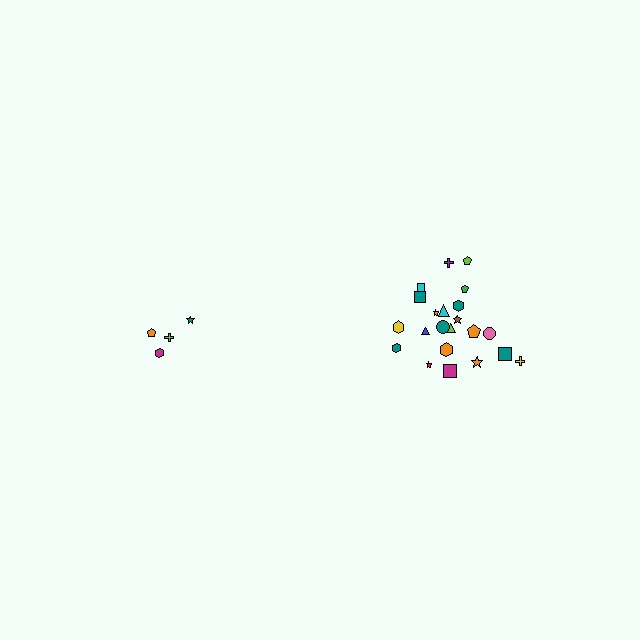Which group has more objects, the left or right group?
The right group.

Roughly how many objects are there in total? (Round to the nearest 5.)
Roughly 25 objects in total.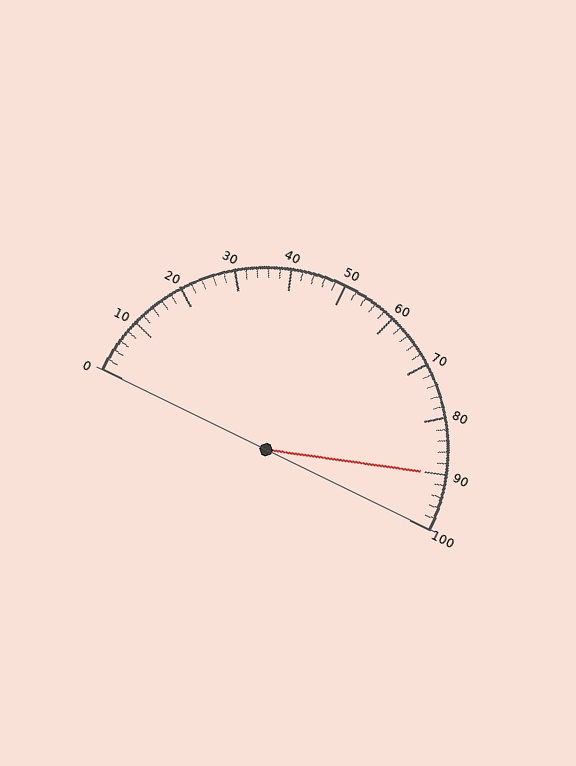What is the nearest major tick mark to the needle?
The nearest major tick mark is 90.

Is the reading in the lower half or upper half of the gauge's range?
The reading is in the upper half of the range (0 to 100).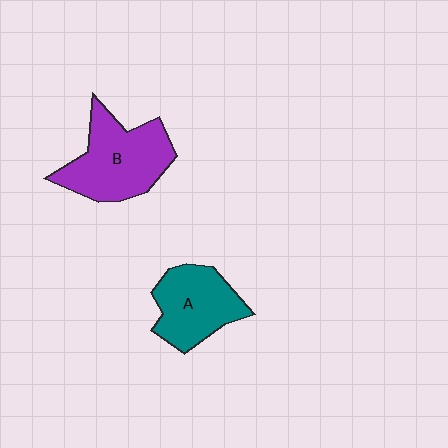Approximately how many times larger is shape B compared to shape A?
Approximately 1.3 times.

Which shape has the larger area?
Shape B (purple).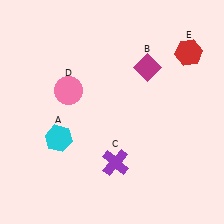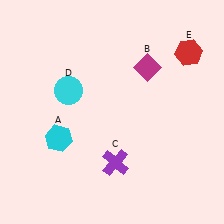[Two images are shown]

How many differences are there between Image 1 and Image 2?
There is 1 difference between the two images.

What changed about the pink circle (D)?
In Image 1, D is pink. In Image 2, it changed to cyan.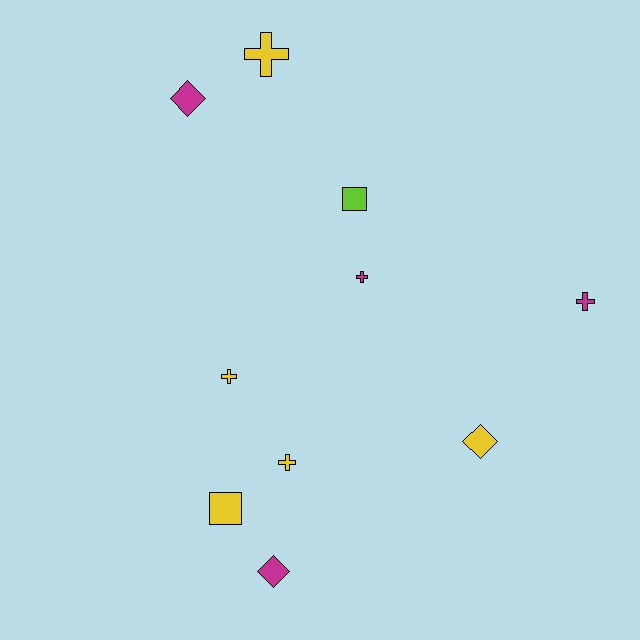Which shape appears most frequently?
Cross, with 5 objects.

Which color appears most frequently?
Yellow, with 5 objects.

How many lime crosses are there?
There are no lime crosses.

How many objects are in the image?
There are 10 objects.